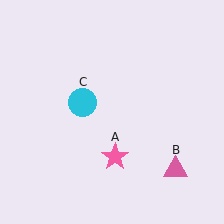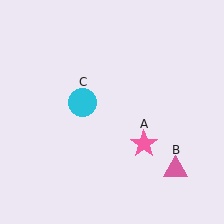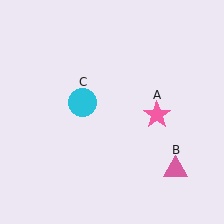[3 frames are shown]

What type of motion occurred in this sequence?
The pink star (object A) rotated counterclockwise around the center of the scene.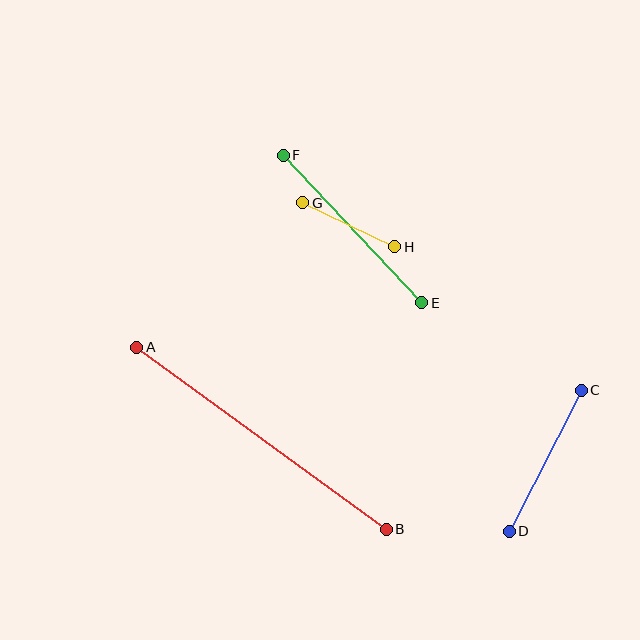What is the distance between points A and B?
The distance is approximately 309 pixels.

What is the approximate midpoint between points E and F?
The midpoint is at approximately (353, 229) pixels.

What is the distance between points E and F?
The distance is approximately 202 pixels.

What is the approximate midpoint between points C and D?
The midpoint is at approximately (545, 461) pixels.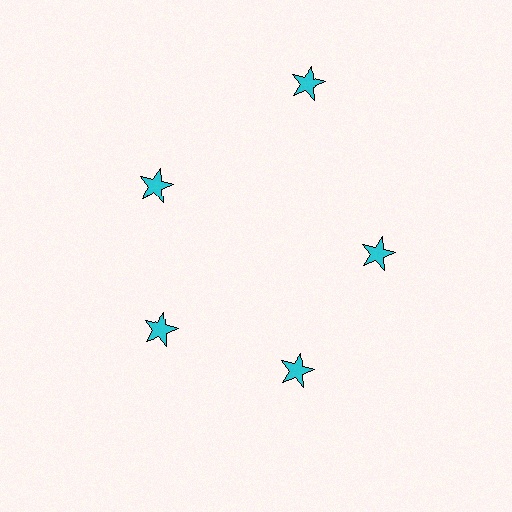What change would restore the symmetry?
The symmetry would be restored by moving it inward, back onto the ring so that all 5 stars sit at equal angles and equal distance from the center.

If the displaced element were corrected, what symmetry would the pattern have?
It would have 5-fold rotational symmetry — the pattern would map onto itself every 72 degrees.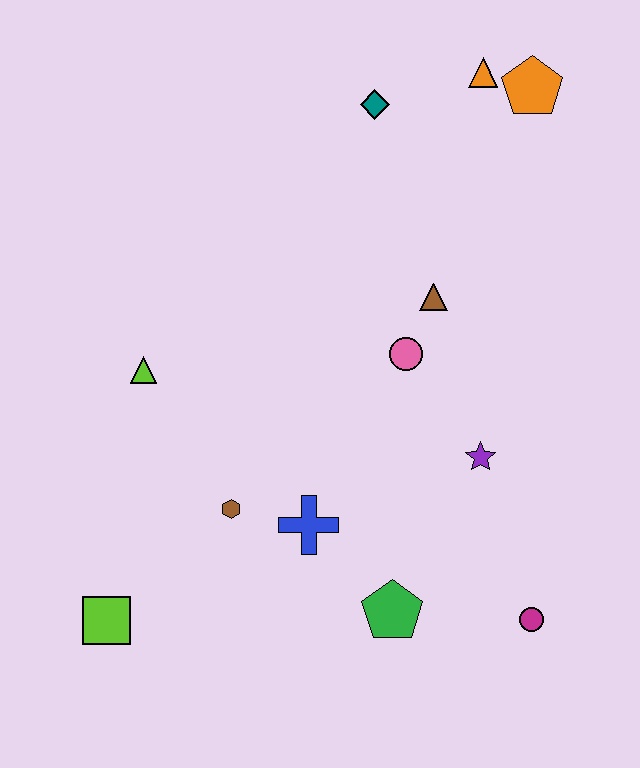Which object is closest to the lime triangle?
The brown hexagon is closest to the lime triangle.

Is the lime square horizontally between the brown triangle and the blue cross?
No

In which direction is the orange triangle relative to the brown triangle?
The orange triangle is above the brown triangle.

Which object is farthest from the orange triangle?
The lime square is farthest from the orange triangle.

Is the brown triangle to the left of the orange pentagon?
Yes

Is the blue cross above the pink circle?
No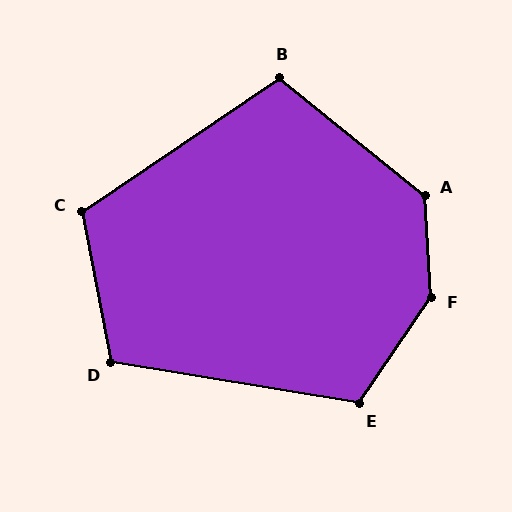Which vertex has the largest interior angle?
F, at approximately 143 degrees.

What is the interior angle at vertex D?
Approximately 110 degrees (obtuse).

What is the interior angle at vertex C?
Approximately 113 degrees (obtuse).